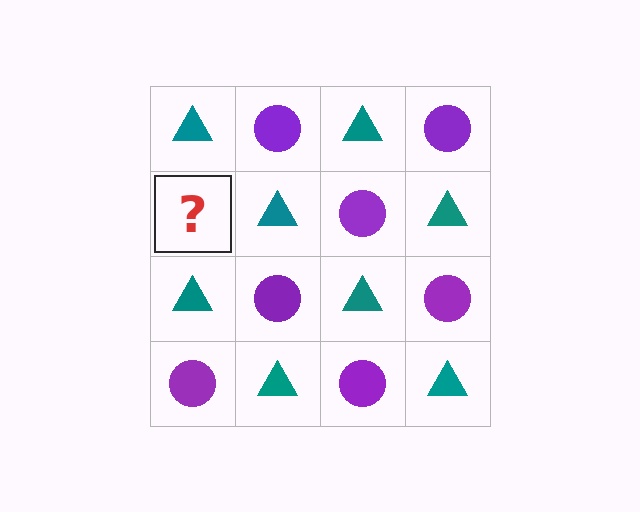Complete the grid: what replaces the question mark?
The question mark should be replaced with a purple circle.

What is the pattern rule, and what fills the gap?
The rule is that it alternates teal triangle and purple circle in a checkerboard pattern. The gap should be filled with a purple circle.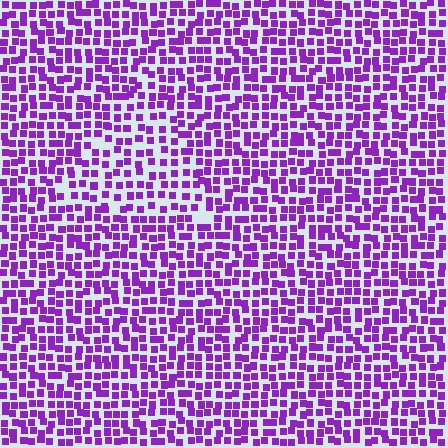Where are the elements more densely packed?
The elements are more densely packed outside the triangle boundary.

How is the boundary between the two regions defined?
The boundary is defined by a change in element density (approximately 1.5x ratio). All elements are the same color, size, and shape.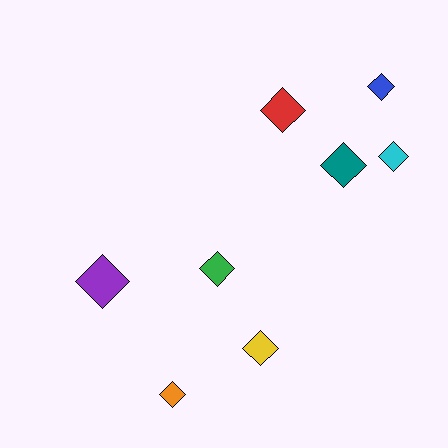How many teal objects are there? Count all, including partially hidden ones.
There is 1 teal object.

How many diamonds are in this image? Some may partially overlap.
There are 8 diamonds.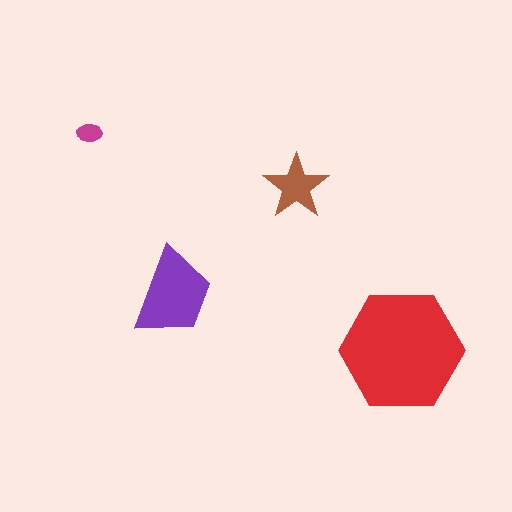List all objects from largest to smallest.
The red hexagon, the purple trapezoid, the brown star, the magenta ellipse.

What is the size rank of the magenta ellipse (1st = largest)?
4th.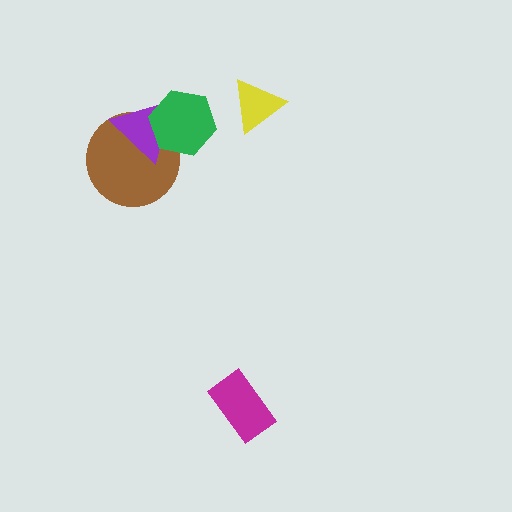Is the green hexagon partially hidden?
No, no other shape covers it.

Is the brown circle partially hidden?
Yes, it is partially covered by another shape.